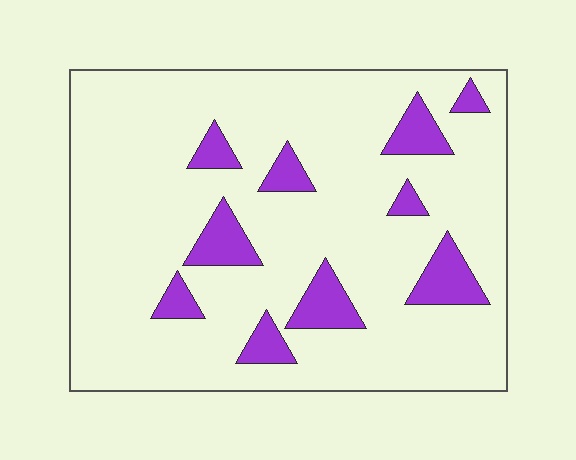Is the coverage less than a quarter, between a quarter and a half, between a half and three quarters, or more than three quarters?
Less than a quarter.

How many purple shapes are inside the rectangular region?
10.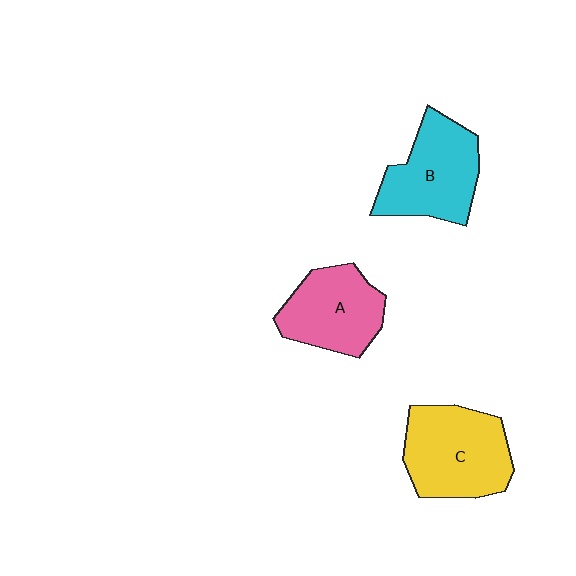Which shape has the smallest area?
Shape A (pink).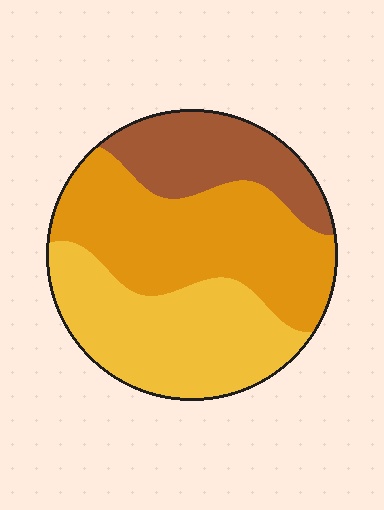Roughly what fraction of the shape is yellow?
Yellow covers about 35% of the shape.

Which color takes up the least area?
Brown, at roughly 20%.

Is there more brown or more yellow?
Yellow.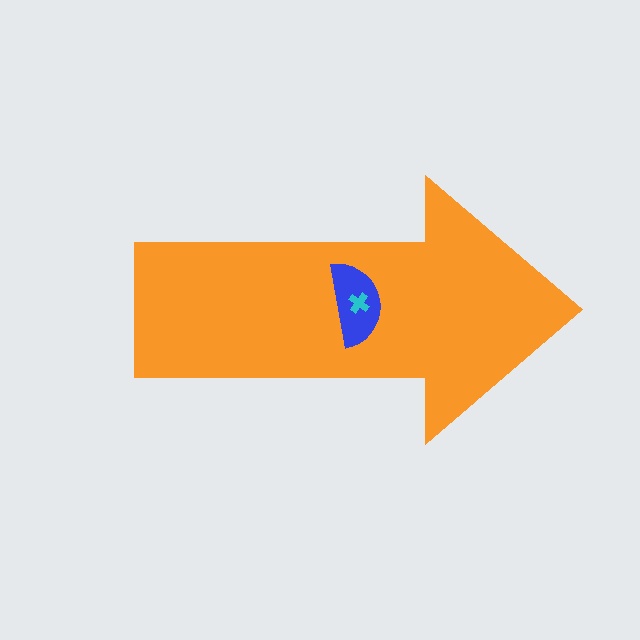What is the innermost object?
The cyan cross.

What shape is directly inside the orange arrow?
The blue semicircle.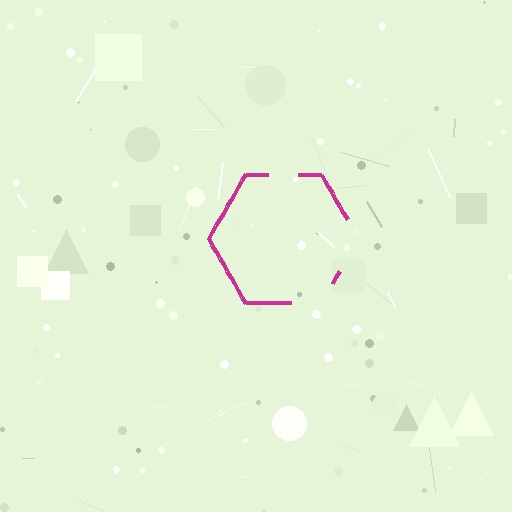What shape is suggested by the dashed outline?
The dashed outline suggests a hexagon.